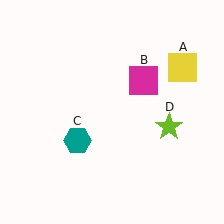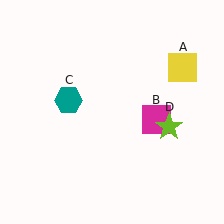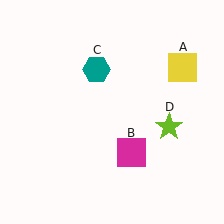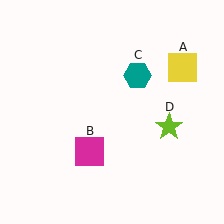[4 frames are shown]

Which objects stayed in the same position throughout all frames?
Yellow square (object A) and lime star (object D) remained stationary.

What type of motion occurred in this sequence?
The magenta square (object B), teal hexagon (object C) rotated clockwise around the center of the scene.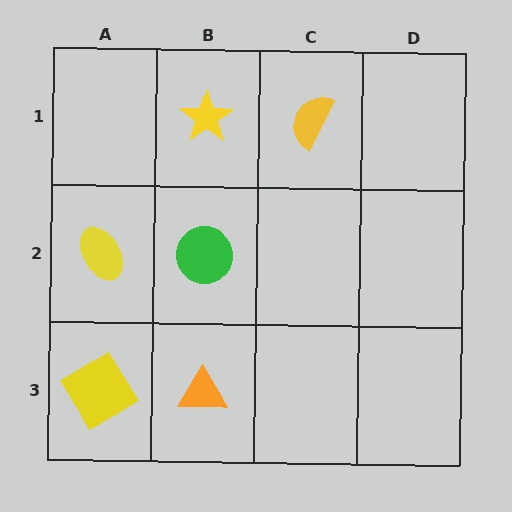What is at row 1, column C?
A yellow semicircle.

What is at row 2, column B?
A green circle.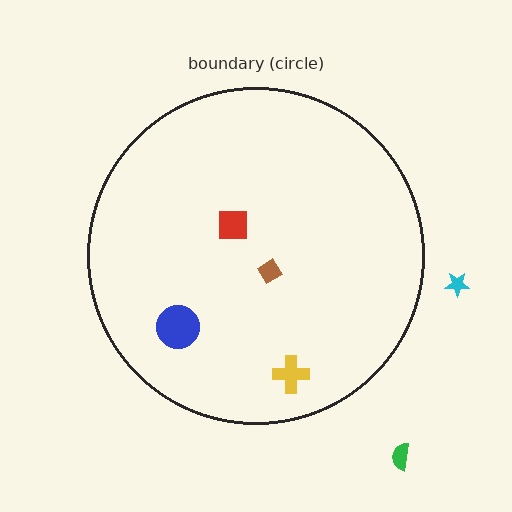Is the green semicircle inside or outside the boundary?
Outside.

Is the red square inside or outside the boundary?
Inside.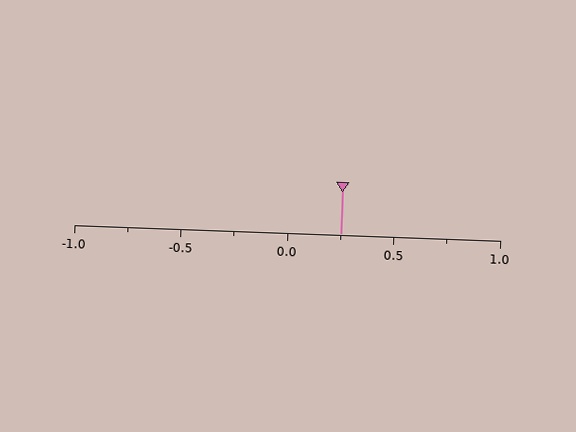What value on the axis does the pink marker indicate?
The marker indicates approximately 0.25.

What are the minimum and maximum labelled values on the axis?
The axis runs from -1.0 to 1.0.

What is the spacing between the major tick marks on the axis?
The major ticks are spaced 0.5 apart.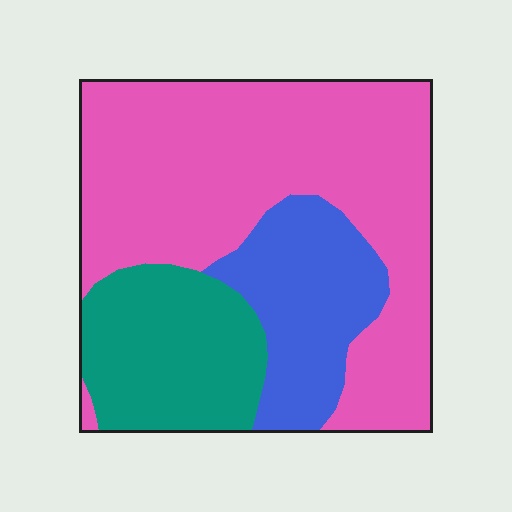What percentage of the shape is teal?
Teal takes up about one fifth (1/5) of the shape.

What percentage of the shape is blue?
Blue covers roughly 20% of the shape.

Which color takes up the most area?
Pink, at roughly 60%.